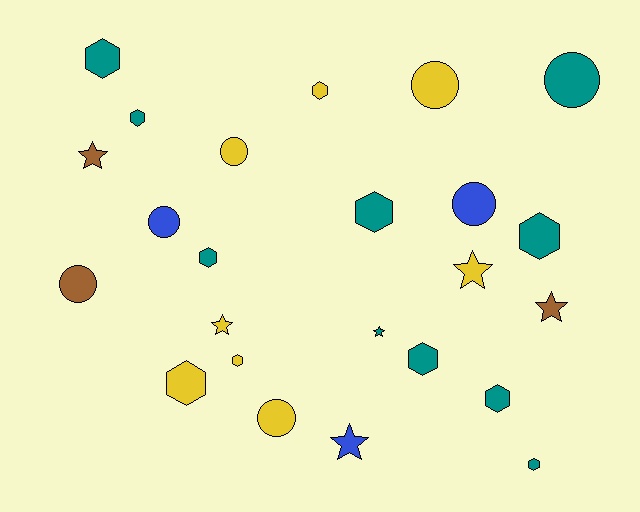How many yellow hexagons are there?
There are 3 yellow hexagons.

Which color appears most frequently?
Teal, with 10 objects.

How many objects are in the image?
There are 24 objects.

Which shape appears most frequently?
Hexagon, with 11 objects.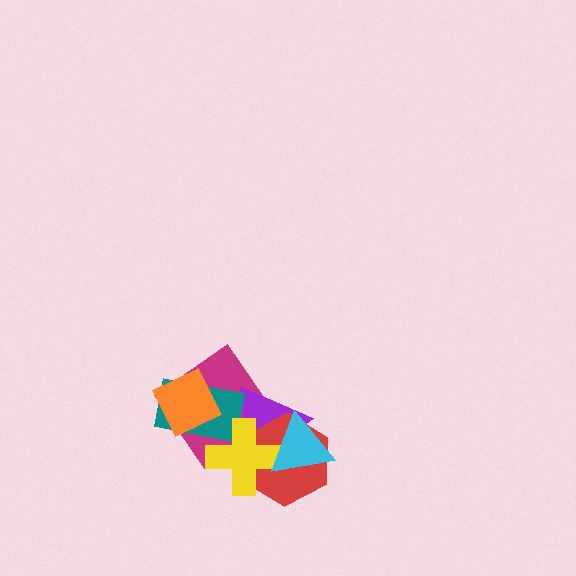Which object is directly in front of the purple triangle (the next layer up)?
The teal rectangle is directly in front of the purple triangle.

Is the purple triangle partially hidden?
Yes, it is partially covered by another shape.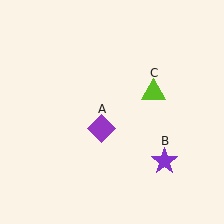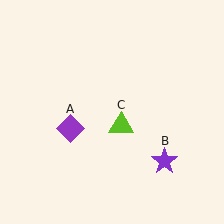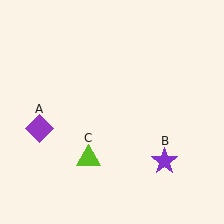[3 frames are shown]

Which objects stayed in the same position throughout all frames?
Purple star (object B) remained stationary.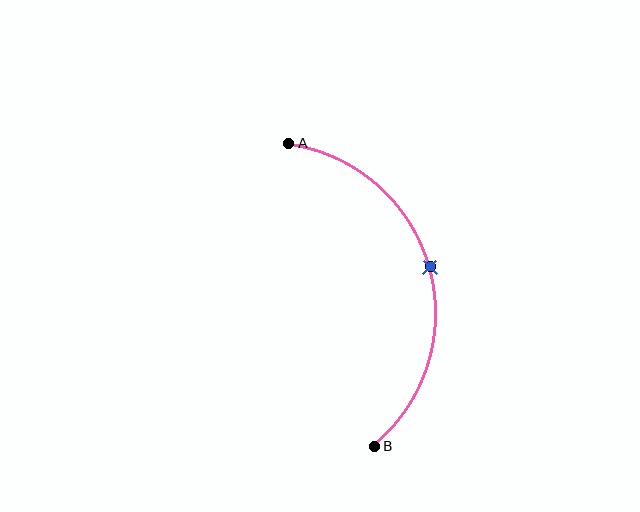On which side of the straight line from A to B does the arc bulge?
The arc bulges to the right of the straight line connecting A and B.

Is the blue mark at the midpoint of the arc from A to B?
Yes. The blue mark lies on the arc at equal arc-length from both A and B — it is the arc midpoint.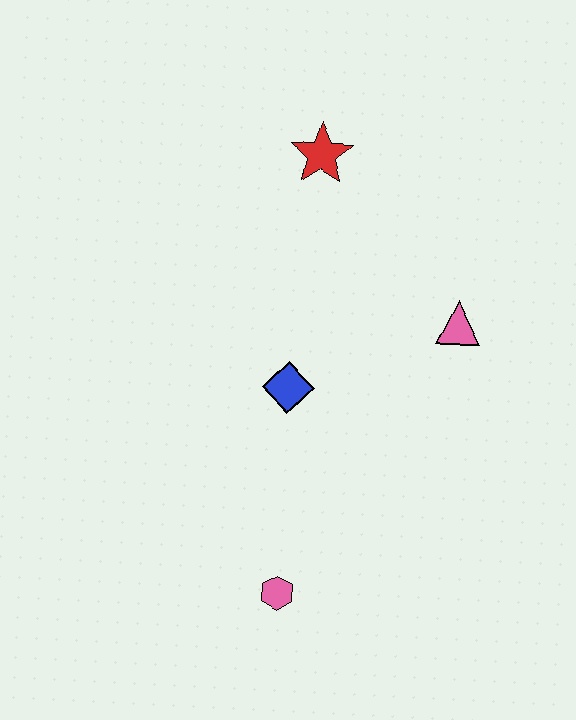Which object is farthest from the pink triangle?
The pink hexagon is farthest from the pink triangle.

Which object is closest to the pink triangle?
The blue diamond is closest to the pink triangle.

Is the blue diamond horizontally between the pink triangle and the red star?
No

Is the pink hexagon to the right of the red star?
No